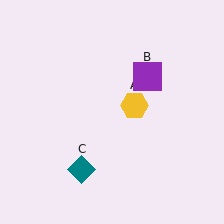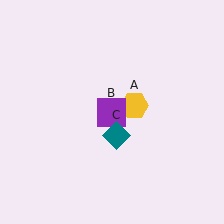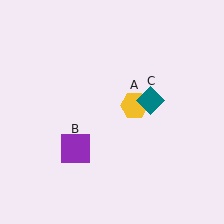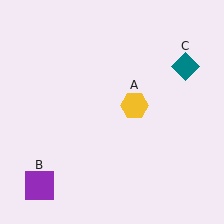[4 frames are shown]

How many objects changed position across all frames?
2 objects changed position: purple square (object B), teal diamond (object C).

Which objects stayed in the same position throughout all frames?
Yellow hexagon (object A) remained stationary.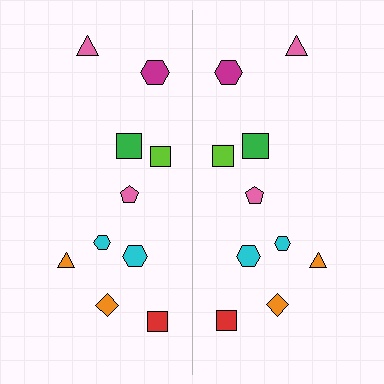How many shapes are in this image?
There are 20 shapes in this image.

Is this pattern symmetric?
Yes, this pattern has bilateral (reflection) symmetry.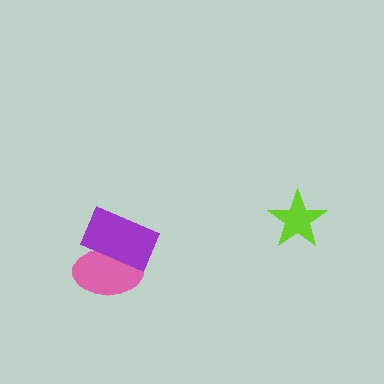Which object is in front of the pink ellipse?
The purple rectangle is in front of the pink ellipse.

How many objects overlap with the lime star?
0 objects overlap with the lime star.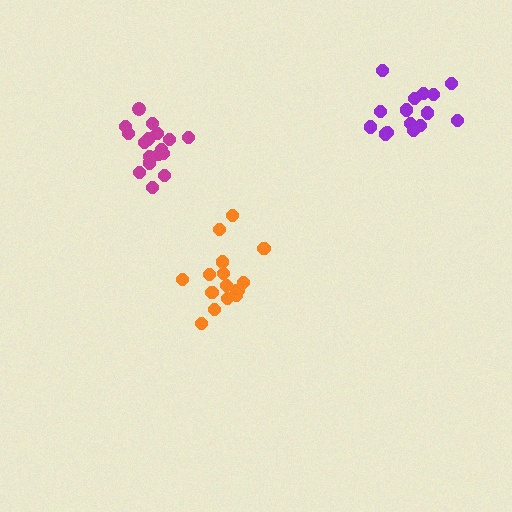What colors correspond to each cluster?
The clusters are colored: magenta, orange, purple.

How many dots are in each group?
Group 1: 17 dots, Group 2: 16 dots, Group 3: 15 dots (48 total).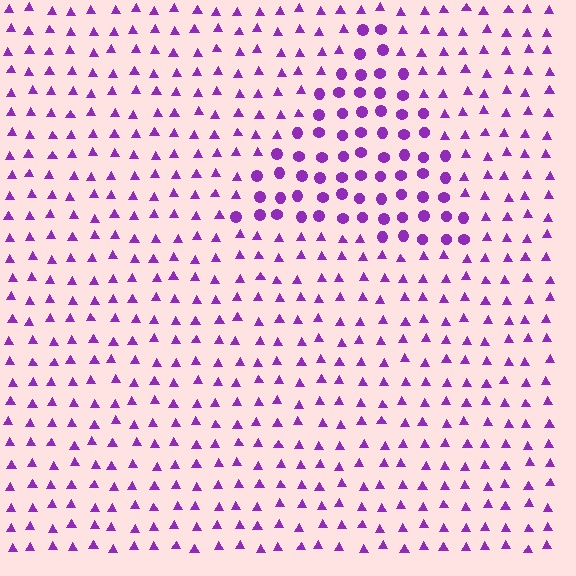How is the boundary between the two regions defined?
The boundary is defined by a change in element shape: circles inside vs. triangles outside. All elements share the same color and spacing.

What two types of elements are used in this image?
The image uses circles inside the triangle region and triangles outside it.